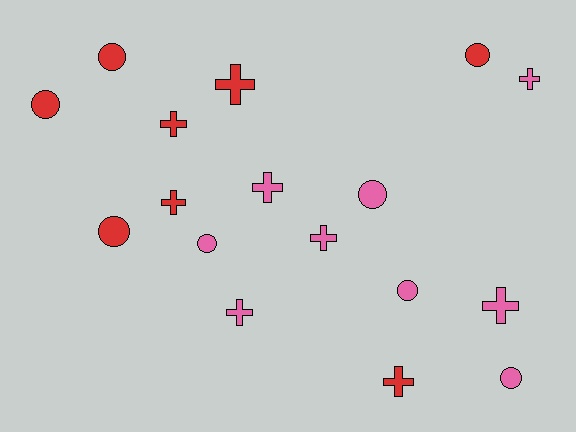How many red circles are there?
There are 4 red circles.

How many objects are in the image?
There are 17 objects.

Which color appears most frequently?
Pink, with 9 objects.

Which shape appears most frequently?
Cross, with 9 objects.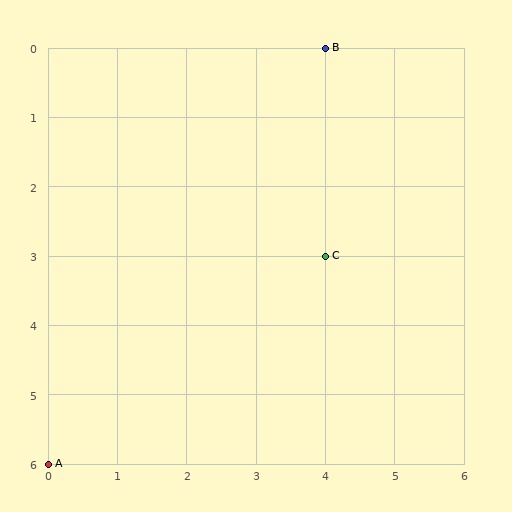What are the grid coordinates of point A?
Point A is at grid coordinates (0, 6).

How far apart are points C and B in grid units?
Points C and B are 3 rows apart.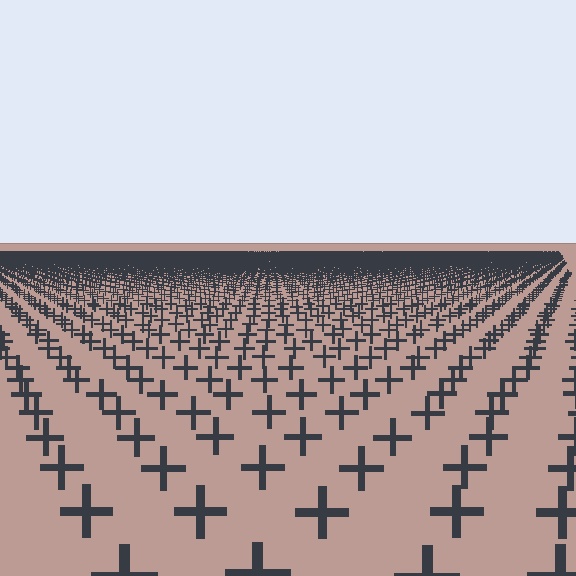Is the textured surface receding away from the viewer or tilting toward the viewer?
The surface is receding away from the viewer. Texture elements get smaller and denser toward the top.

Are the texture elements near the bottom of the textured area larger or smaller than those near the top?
Larger. Near the bottom, elements are closer to the viewer and appear at a bigger on-screen size.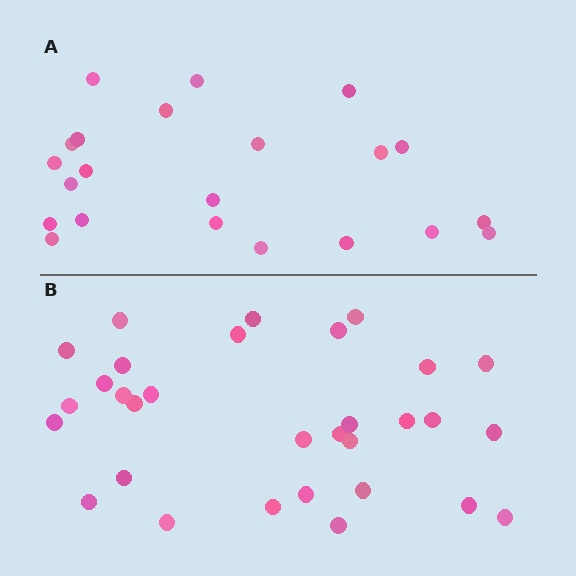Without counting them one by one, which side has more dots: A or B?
Region B (the bottom region) has more dots.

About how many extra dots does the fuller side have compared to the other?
Region B has roughly 8 or so more dots than region A.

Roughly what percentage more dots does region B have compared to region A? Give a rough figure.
About 40% more.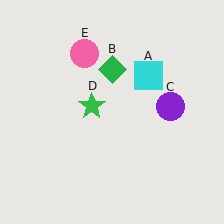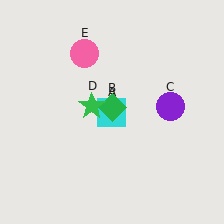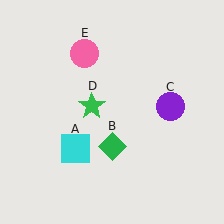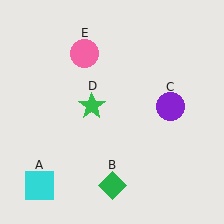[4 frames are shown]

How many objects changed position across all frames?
2 objects changed position: cyan square (object A), green diamond (object B).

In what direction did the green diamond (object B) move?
The green diamond (object B) moved down.